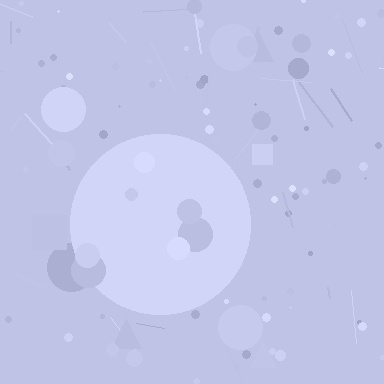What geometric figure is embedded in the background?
A circle is embedded in the background.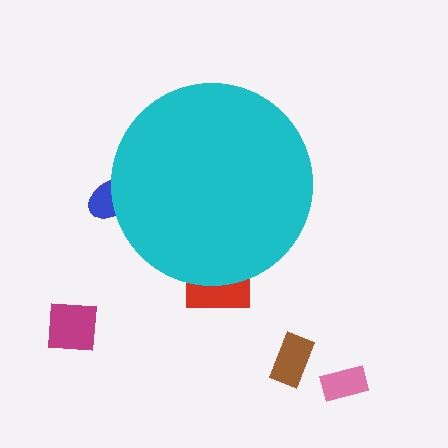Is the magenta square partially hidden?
No, the magenta square is fully visible.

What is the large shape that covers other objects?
A cyan circle.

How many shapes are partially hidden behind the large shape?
2 shapes are partially hidden.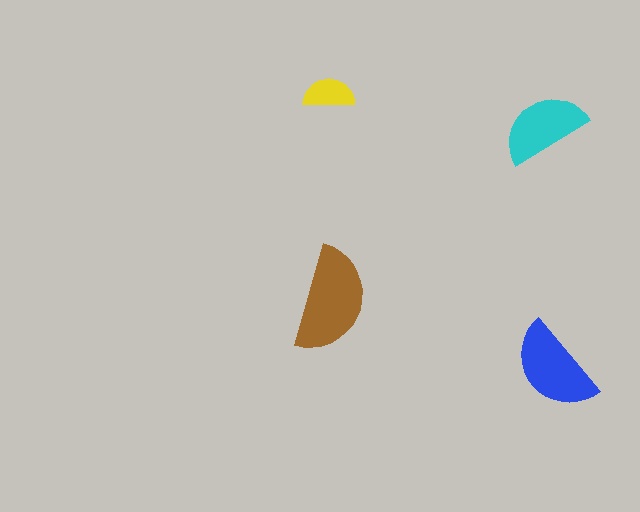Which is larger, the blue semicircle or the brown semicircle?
The brown one.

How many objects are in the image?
There are 4 objects in the image.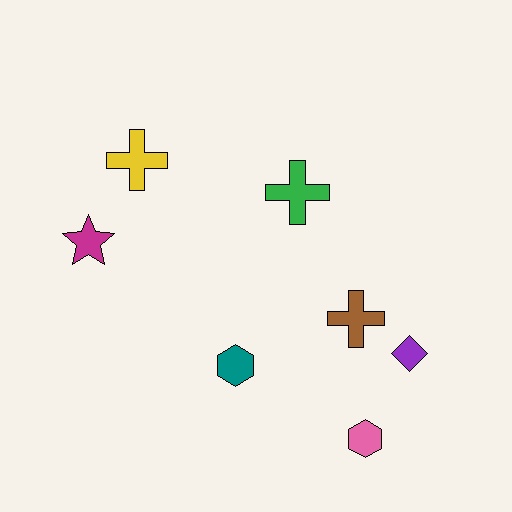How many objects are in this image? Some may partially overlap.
There are 7 objects.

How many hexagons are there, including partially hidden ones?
There are 2 hexagons.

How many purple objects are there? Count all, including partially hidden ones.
There is 1 purple object.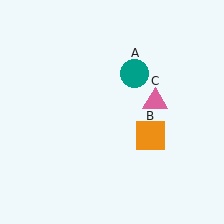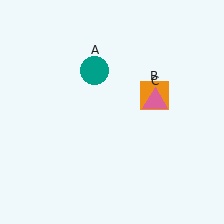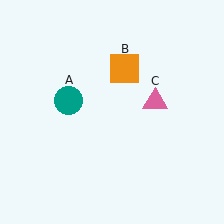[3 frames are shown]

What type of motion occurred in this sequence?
The teal circle (object A), orange square (object B) rotated counterclockwise around the center of the scene.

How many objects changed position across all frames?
2 objects changed position: teal circle (object A), orange square (object B).